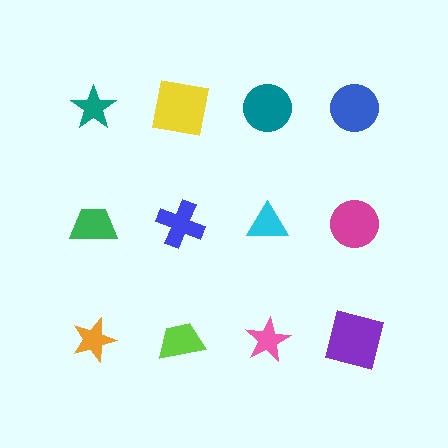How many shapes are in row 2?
4 shapes.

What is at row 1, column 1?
A teal star.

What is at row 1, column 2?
A yellow square.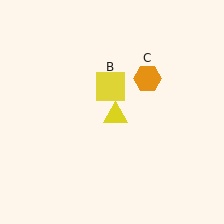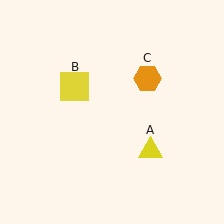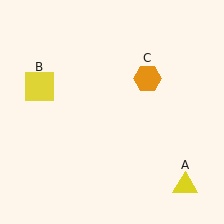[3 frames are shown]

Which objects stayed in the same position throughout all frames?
Orange hexagon (object C) remained stationary.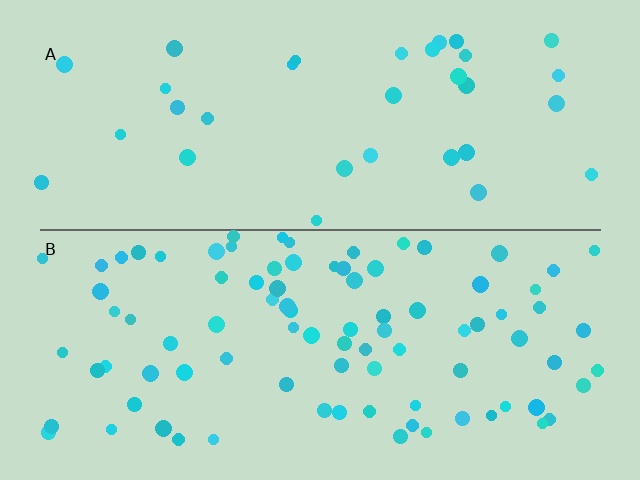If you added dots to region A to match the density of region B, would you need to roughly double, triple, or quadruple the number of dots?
Approximately triple.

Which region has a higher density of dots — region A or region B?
B (the bottom).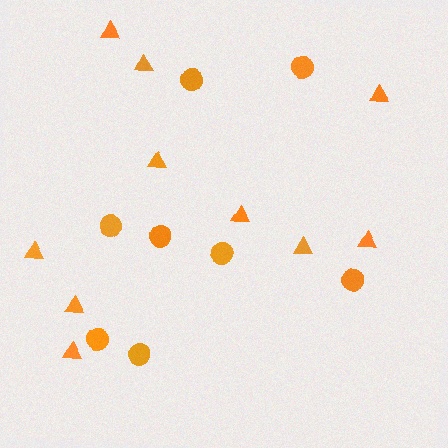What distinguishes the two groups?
There are 2 groups: one group of triangles (10) and one group of circles (8).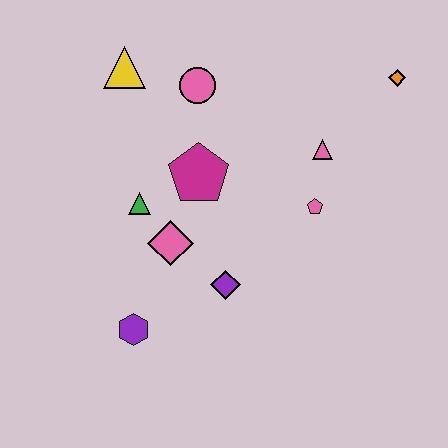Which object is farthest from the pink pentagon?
The yellow triangle is farthest from the pink pentagon.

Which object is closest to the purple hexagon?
The pink diamond is closest to the purple hexagon.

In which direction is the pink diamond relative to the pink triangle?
The pink diamond is to the left of the pink triangle.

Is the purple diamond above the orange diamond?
No